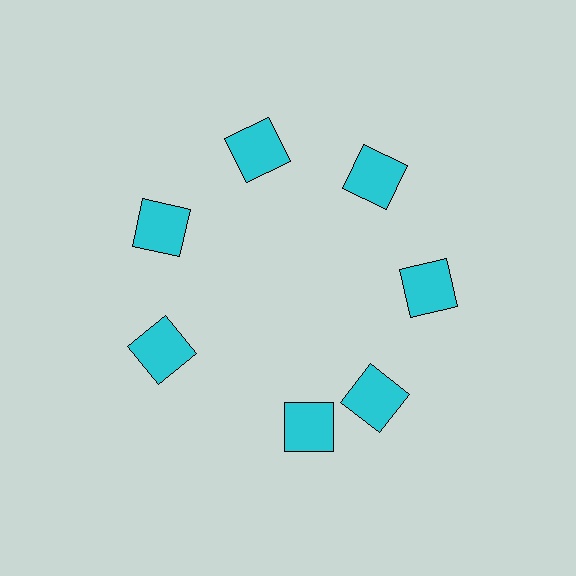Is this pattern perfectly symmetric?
No. The 7 cyan squares are arranged in a ring, but one element near the 6 o'clock position is rotated out of alignment along the ring, breaking the 7-fold rotational symmetry.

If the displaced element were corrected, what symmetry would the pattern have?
It would have 7-fold rotational symmetry — the pattern would map onto itself every 51 degrees.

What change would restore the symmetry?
The symmetry would be restored by rotating it back into even spacing with its neighbors so that all 7 squares sit at equal angles and equal distance from the center.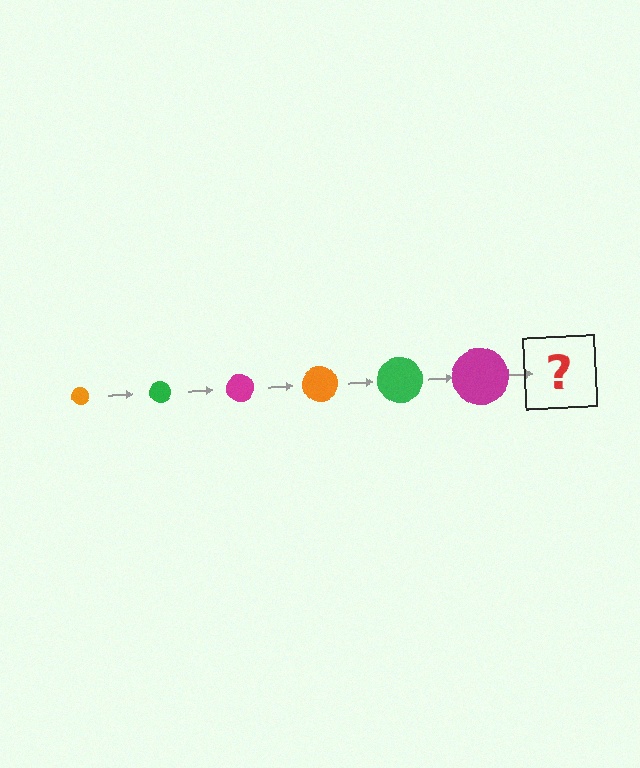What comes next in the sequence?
The next element should be an orange circle, larger than the previous one.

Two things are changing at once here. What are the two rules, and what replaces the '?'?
The two rules are that the circle grows larger each step and the color cycles through orange, green, and magenta. The '?' should be an orange circle, larger than the previous one.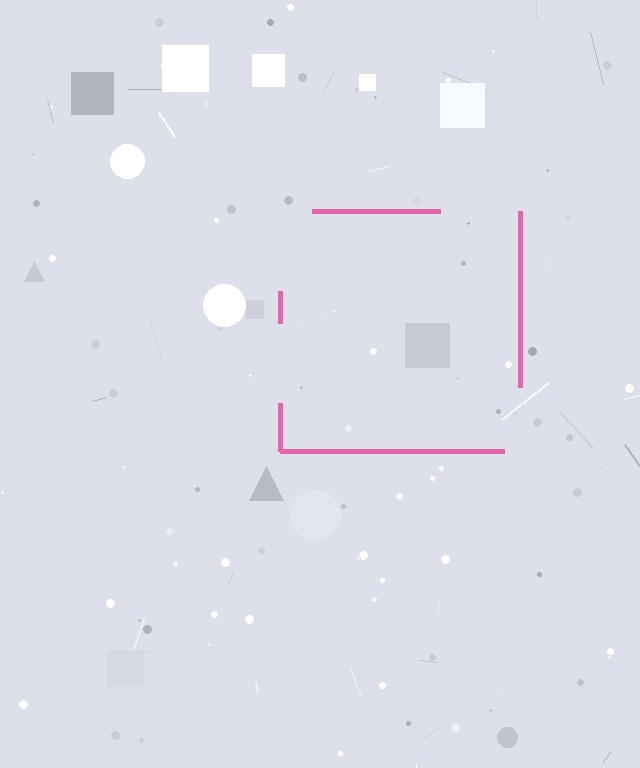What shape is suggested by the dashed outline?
The dashed outline suggests a square.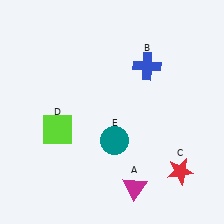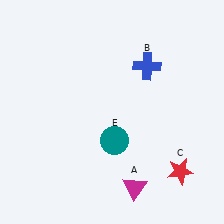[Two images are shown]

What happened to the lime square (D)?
The lime square (D) was removed in Image 2. It was in the bottom-left area of Image 1.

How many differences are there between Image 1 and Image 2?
There is 1 difference between the two images.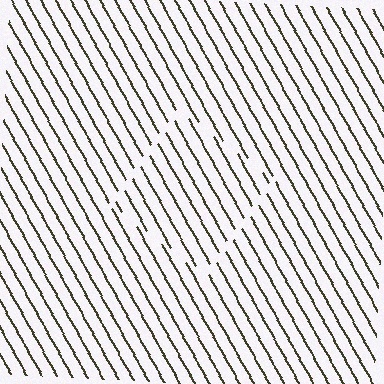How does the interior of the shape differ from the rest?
The interior of the shape contains the same grating, shifted by half a period — the contour is defined by the phase discontinuity where line-ends from the inner and outer gratings abut.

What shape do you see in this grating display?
An illusory square. The interior of the shape contains the same grating, shifted by half a period — the contour is defined by the phase discontinuity where line-ends from the inner and outer gratings abut.